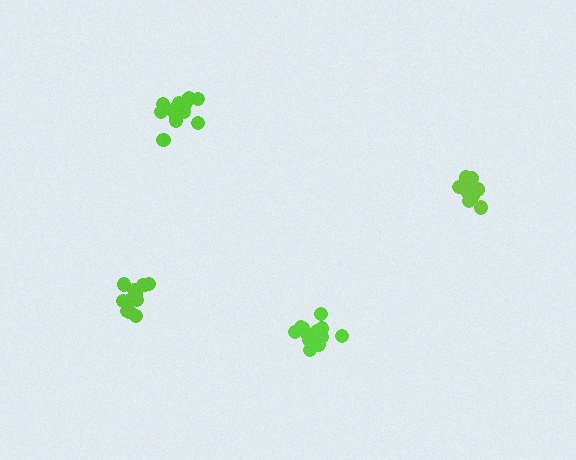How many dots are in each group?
Group 1: 12 dots, Group 2: 16 dots, Group 3: 16 dots, Group 4: 12 dots (56 total).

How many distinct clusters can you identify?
There are 4 distinct clusters.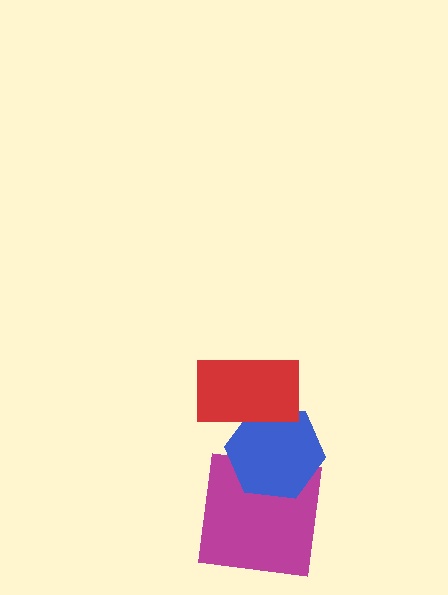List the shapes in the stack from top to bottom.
From top to bottom: the red rectangle, the blue hexagon, the magenta square.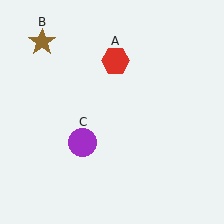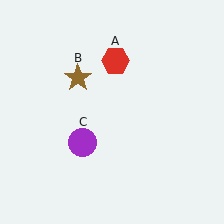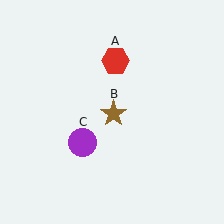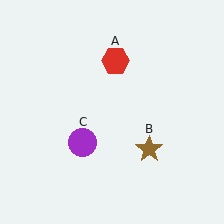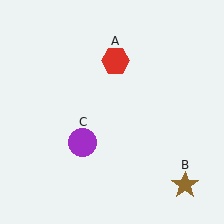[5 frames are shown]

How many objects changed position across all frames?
1 object changed position: brown star (object B).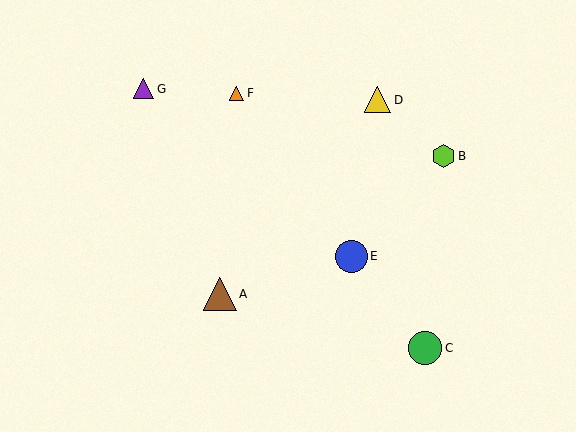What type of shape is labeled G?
Shape G is a purple triangle.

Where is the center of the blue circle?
The center of the blue circle is at (351, 256).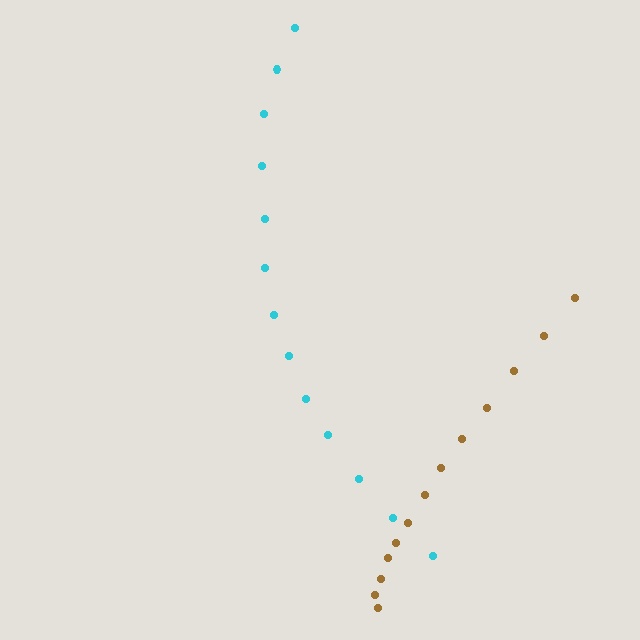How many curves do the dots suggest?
There are 2 distinct paths.